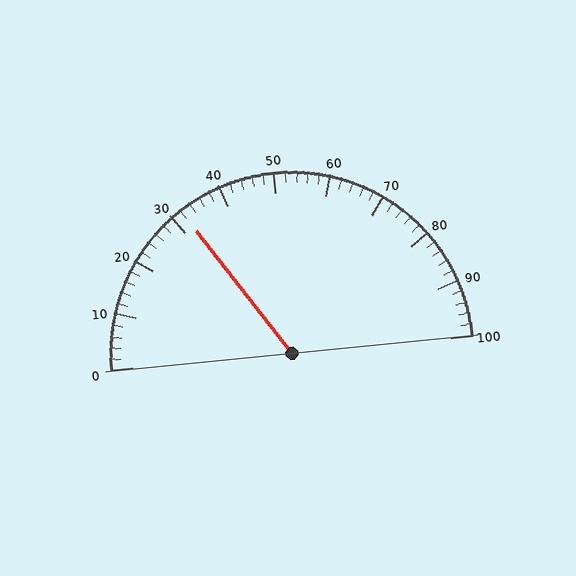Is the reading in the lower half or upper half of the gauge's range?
The reading is in the lower half of the range (0 to 100).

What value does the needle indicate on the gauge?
The needle indicates approximately 32.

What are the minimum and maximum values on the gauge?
The gauge ranges from 0 to 100.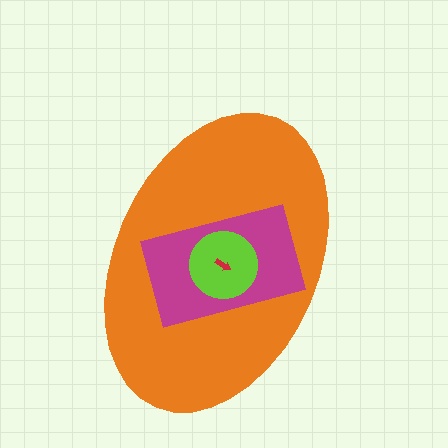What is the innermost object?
The red arrow.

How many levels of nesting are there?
4.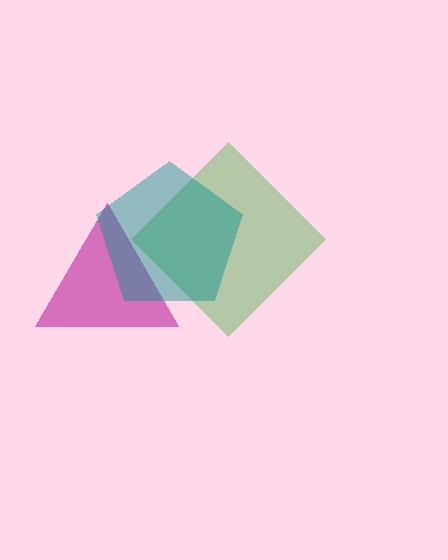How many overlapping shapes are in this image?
There are 3 overlapping shapes in the image.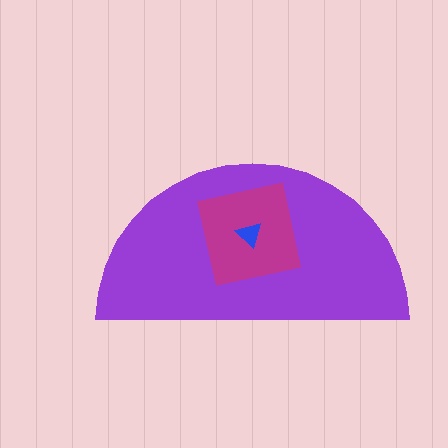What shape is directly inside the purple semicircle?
The magenta square.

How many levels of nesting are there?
3.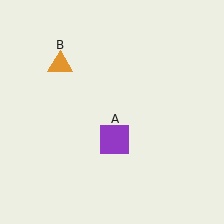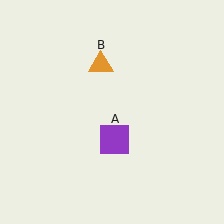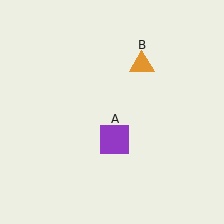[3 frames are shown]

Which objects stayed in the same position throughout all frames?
Purple square (object A) remained stationary.